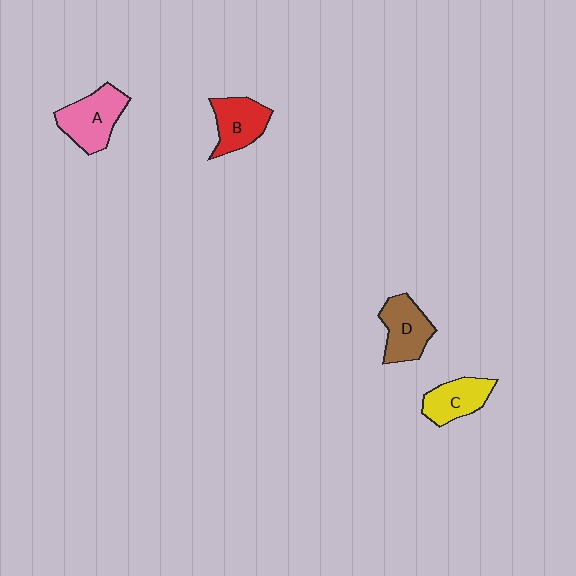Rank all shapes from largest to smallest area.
From largest to smallest: A (pink), D (brown), B (red), C (yellow).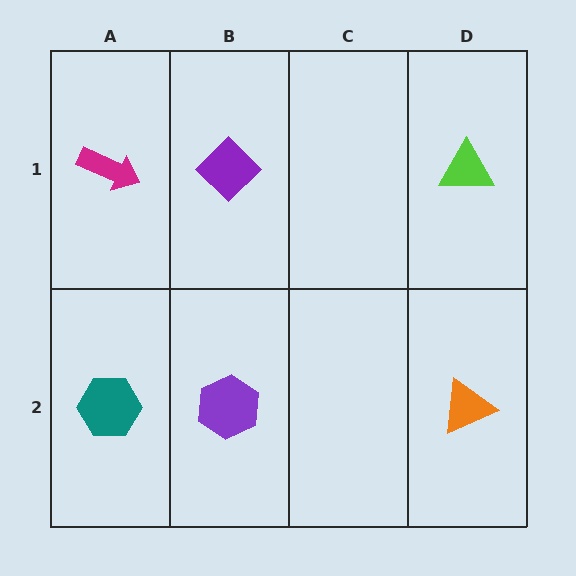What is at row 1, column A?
A magenta arrow.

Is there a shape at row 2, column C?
No, that cell is empty.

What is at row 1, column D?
A lime triangle.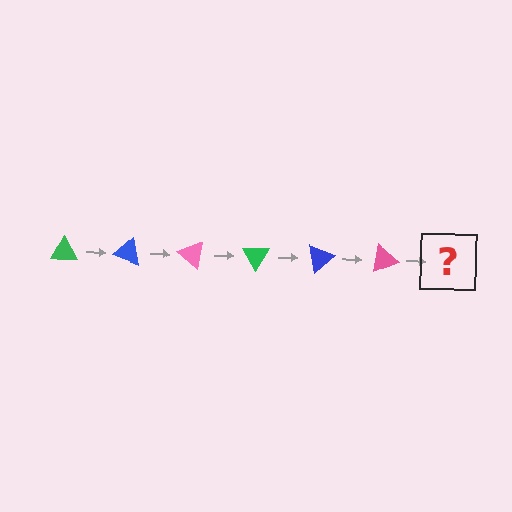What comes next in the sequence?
The next element should be a green triangle, rotated 120 degrees from the start.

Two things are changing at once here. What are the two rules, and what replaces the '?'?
The two rules are that it rotates 20 degrees each step and the color cycles through green, blue, and pink. The '?' should be a green triangle, rotated 120 degrees from the start.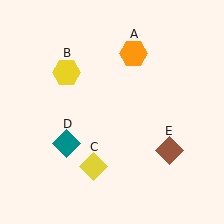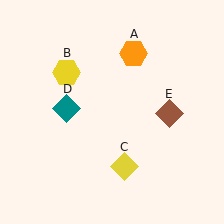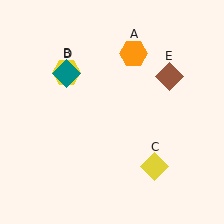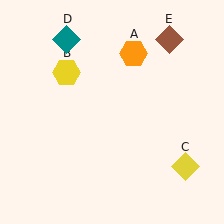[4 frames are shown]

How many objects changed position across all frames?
3 objects changed position: yellow diamond (object C), teal diamond (object D), brown diamond (object E).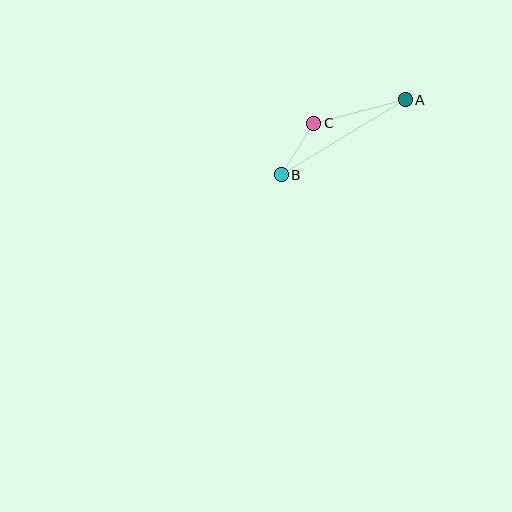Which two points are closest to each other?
Points B and C are closest to each other.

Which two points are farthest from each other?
Points A and B are farthest from each other.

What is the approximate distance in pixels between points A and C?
The distance between A and C is approximately 94 pixels.